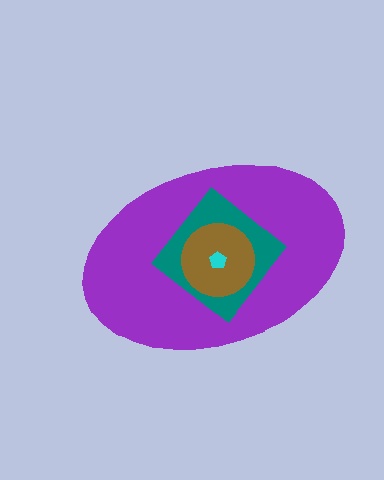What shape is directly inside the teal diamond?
The brown circle.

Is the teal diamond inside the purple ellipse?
Yes.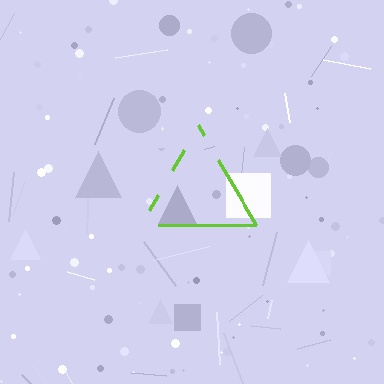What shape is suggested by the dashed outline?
The dashed outline suggests a triangle.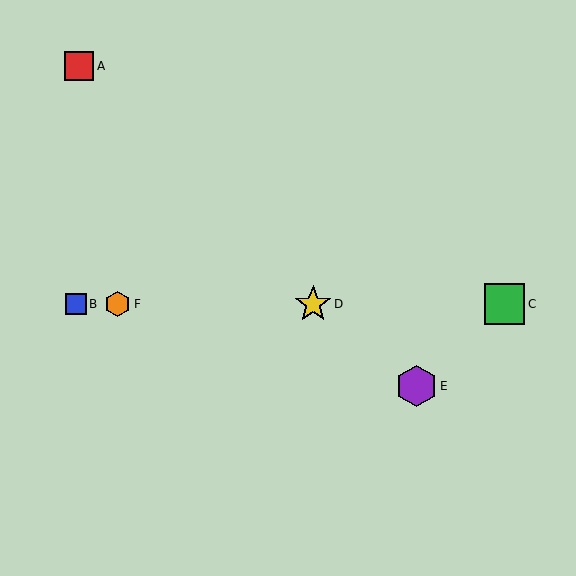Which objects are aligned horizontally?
Objects B, C, D, F are aligned horizontally.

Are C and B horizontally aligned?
Yes, both are at y≈304.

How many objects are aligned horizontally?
4 objects (B, C, D, F) are aligned horizontally.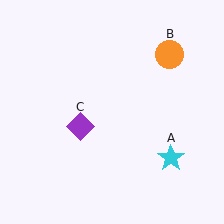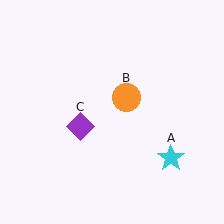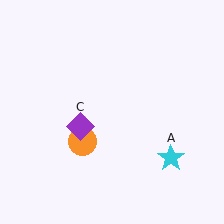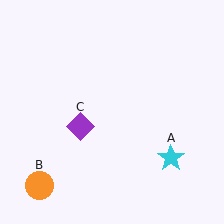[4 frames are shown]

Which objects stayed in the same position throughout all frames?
Cyan star (object A) and purple diamond (object C) remained stationary.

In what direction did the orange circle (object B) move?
The orange circle (object B) moved down and to the left.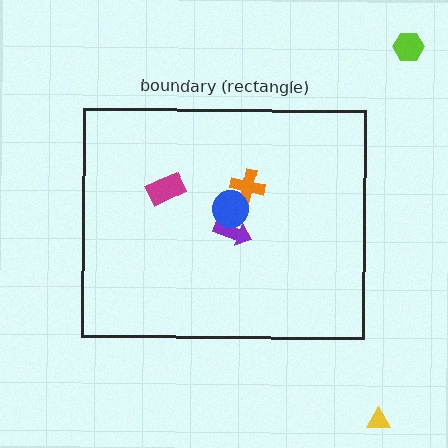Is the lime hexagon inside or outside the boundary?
Outside.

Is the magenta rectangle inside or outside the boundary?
Inside.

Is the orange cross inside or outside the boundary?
Inside.